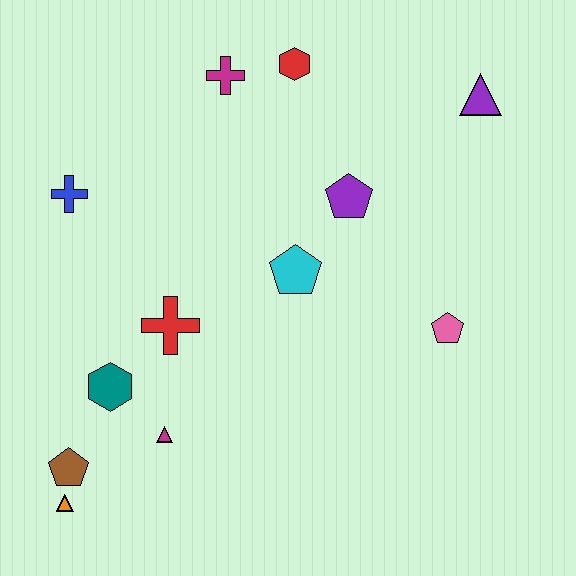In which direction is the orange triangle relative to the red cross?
The orange triangle is below the red cross.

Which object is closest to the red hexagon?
The magenta cross is closest to the red hexagon.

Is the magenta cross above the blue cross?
Yes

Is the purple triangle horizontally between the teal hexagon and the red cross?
No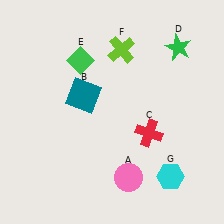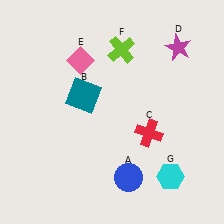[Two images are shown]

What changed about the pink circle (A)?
In Image 1, A is pink. In Image 2, it changed to blue.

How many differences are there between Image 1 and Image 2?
There are 3 differences between the two images.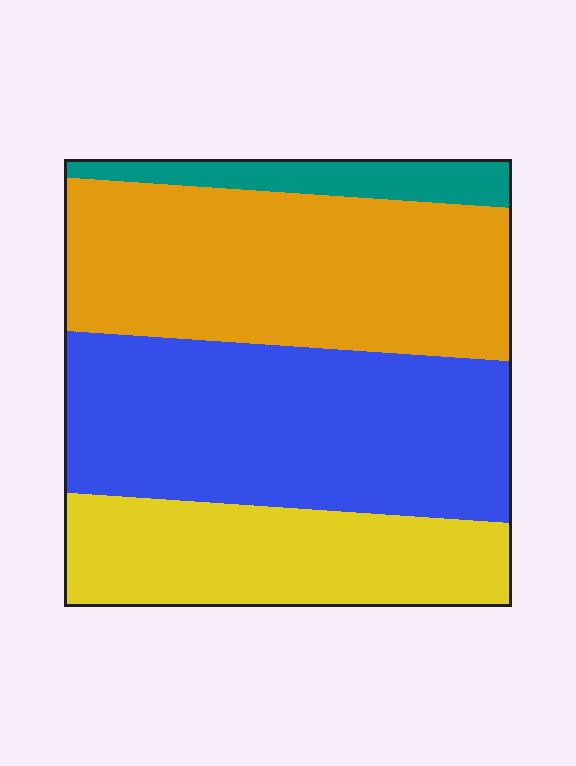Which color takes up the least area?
Teal, at roughly 10%.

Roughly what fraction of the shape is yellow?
Yellow takes up about one fifth (1/5) of the shape.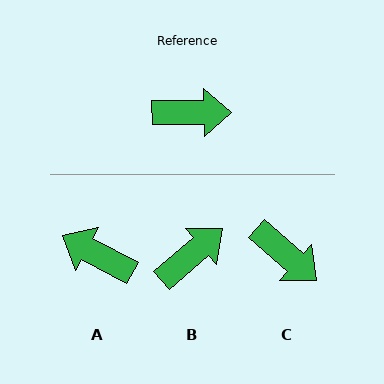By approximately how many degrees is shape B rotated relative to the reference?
Approximately 40 degrees counter-clockwise.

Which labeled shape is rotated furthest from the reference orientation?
A, about 152 degrees away.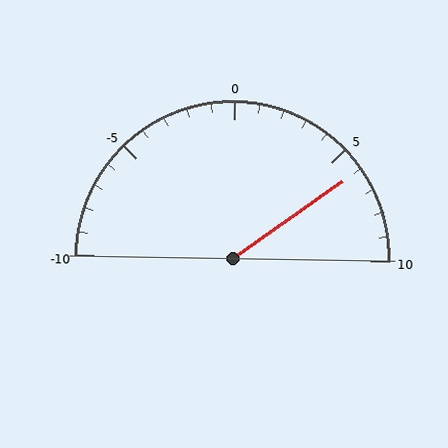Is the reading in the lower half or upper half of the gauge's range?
The reading is in the upper half of the range (-10 to 10).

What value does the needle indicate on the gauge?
The needle indicates approximately 6.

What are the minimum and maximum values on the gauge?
The gauge ranges from -10 to 10.